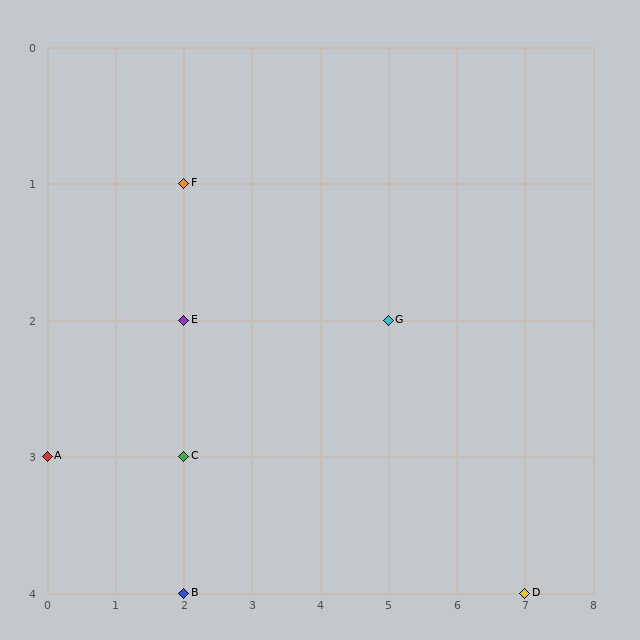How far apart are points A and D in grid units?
Points A and D are 7 columns and 1 row apart (about 7.1 grid units diagonally).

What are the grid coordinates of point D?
Point D is at grid coordinates (7, 4).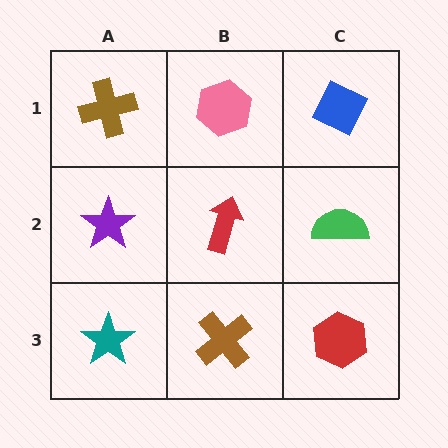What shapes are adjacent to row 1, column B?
A red arrow (row 2, column B), a brown cross (row 1, column A), a blue diamond (row 1, column C).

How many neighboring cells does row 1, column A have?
2.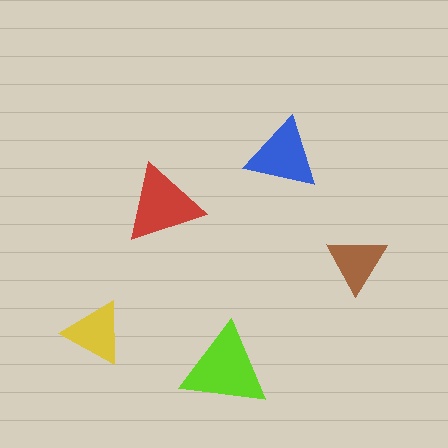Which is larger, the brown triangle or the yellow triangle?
The yellow one.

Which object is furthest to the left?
The yellow triangle is leftmost.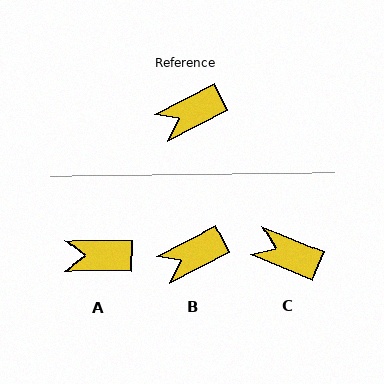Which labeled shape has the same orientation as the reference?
B.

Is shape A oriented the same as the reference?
No, it is off by about 28 degrees.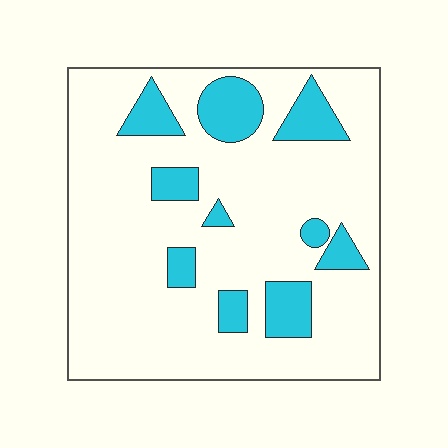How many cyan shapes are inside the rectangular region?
10.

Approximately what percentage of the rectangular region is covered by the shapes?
Approximately 20%.